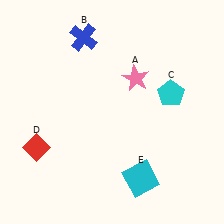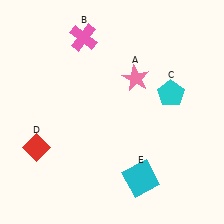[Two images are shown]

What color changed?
The cross (B) changed from blue in Image 1 to pink in Image 2.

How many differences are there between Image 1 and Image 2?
There is 1 difference between the two images.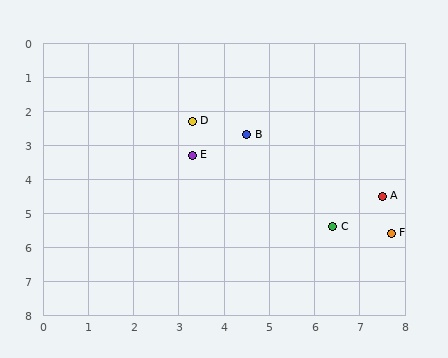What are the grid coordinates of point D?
Point D is at approximately (3.3, 2.3).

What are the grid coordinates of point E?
Point E is at approximately (3.3, 3.3).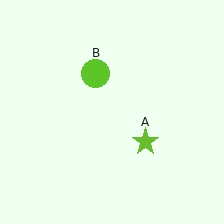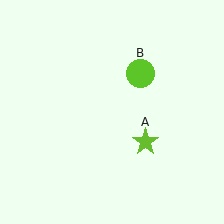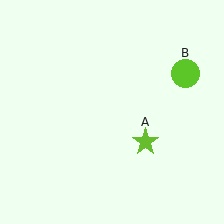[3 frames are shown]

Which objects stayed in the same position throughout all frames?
Lime star (object A) remained stationary.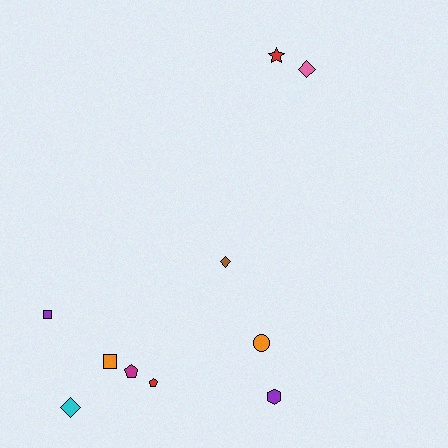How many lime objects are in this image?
There are no lime objects.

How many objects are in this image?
There are 10 objects.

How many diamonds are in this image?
There are 3 diamonds.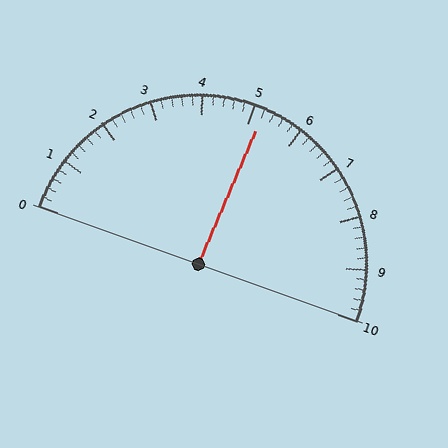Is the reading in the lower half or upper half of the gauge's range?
The reading is in the upper half of the range (0 to 10).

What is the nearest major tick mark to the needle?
The nearest major tick mark is 5.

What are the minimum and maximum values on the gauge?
The gauge ranges from 0 to 10.